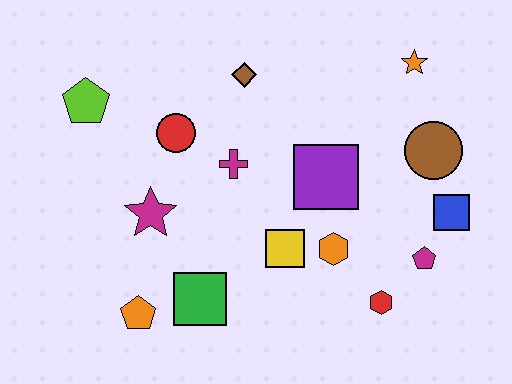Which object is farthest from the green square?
The orange star is farthest from the green square.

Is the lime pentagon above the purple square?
Yes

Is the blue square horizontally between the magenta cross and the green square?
No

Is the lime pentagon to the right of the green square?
No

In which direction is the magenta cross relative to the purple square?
The magenta cross is to the left of the purple square.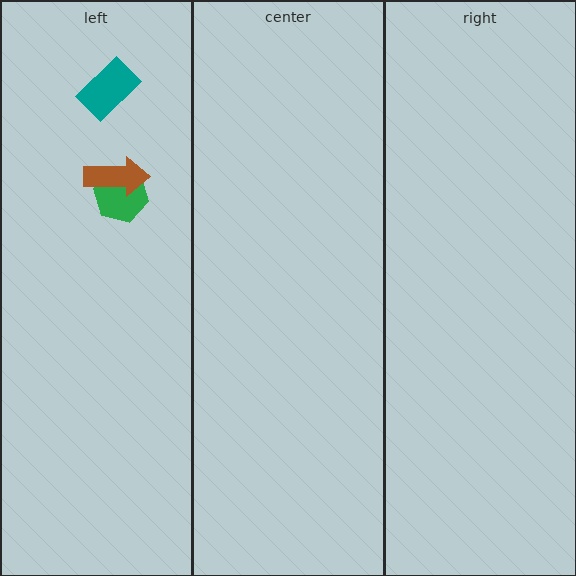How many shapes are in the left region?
3.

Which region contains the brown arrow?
The left region.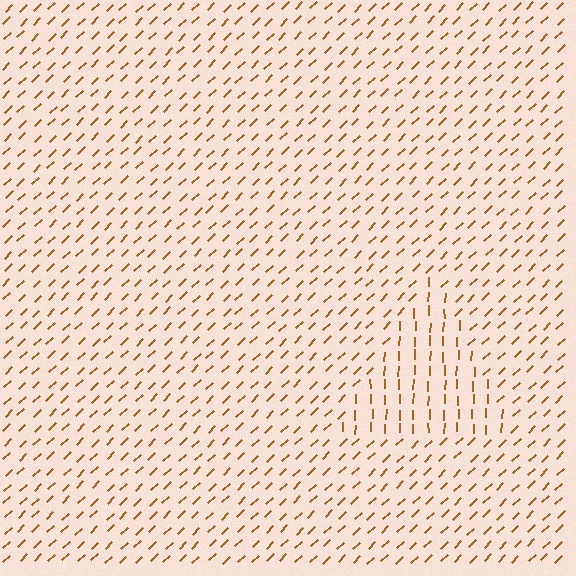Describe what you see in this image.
The image is filled with small brown line segments. A triangle region in the image has lines oriented differently from the surrounding lines, creating a visible texture boundary.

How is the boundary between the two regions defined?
The boundary is defined purely by a change in line orientation (approximately 45 degrees difference). All lines are the same color and thickness.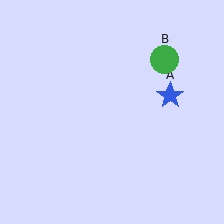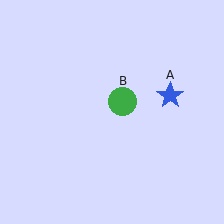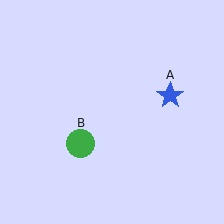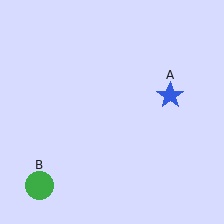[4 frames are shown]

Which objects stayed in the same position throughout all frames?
Blue star (object A) remained stationary.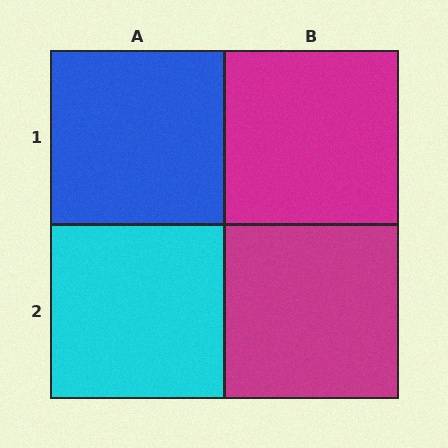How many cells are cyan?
1 cell is cyan.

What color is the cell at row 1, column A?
Blue.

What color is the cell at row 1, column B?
Magenta.